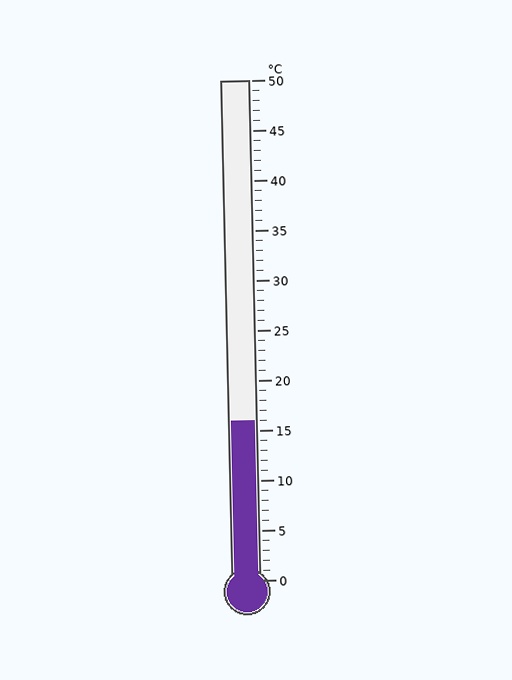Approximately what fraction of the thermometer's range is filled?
The thermometer is filled to approximately 30% of its range.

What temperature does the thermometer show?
The thermometer shows approximately 16°C.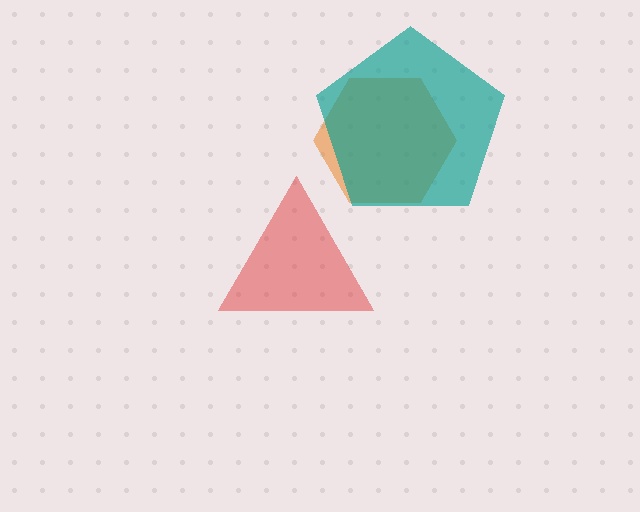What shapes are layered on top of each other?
The layered shapes are: an orange hexagon, a red triangle, a teal pentagon.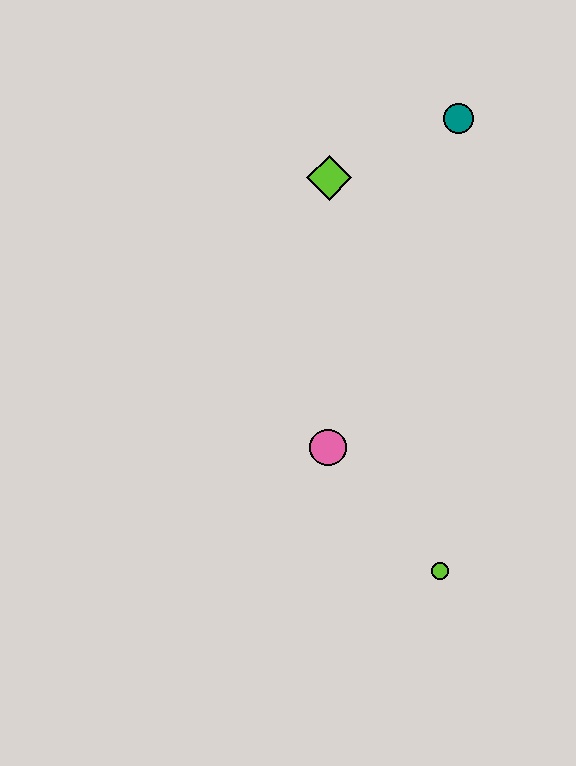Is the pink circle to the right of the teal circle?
No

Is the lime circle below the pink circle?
Yes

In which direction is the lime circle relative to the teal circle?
The lime circle is below the teal circle.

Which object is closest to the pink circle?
The lime circle is closest to the pink circle.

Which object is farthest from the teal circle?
The lime circle is farthest from the teal circle.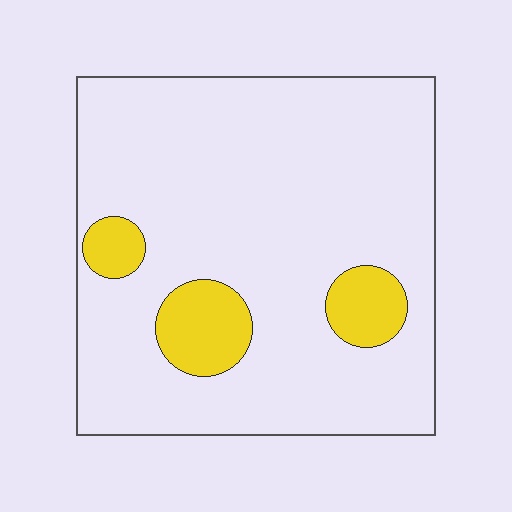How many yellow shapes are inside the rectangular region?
3.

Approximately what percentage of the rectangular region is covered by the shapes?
Approximately 10%.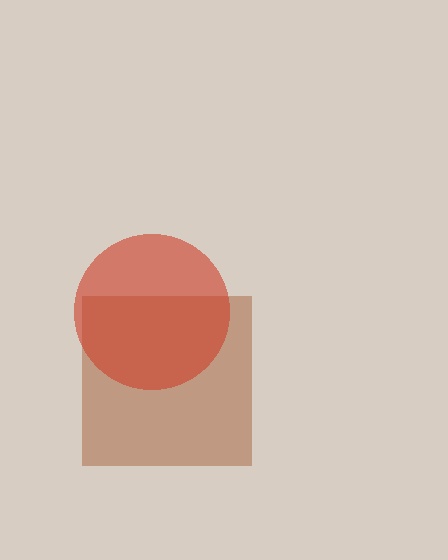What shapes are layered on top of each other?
The layered shapes are: a brown square, a red circle.